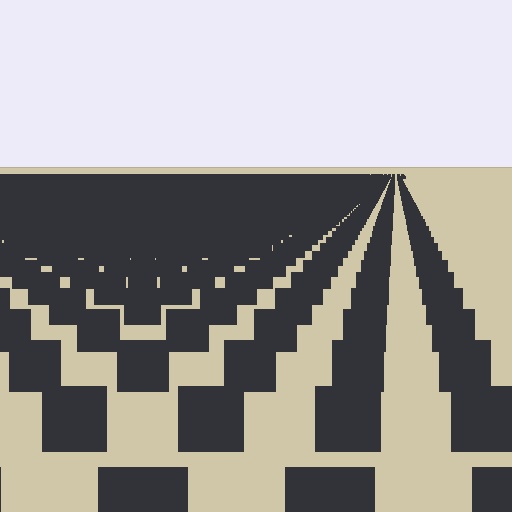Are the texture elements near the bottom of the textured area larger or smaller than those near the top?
Larger. Near the bottom, elements are closer to the viewer and appear at a bigger on-screen size.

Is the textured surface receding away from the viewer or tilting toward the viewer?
The surface is receding away from the viewer. Texture elements get smaller and denser toward the top.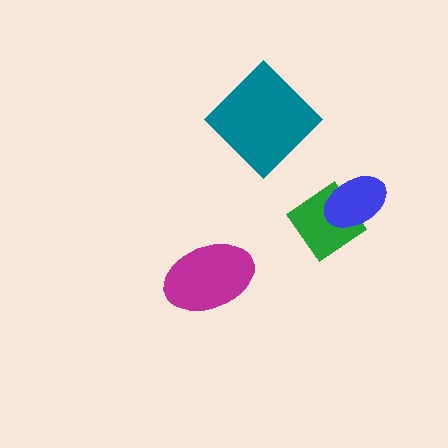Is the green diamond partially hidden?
Yes, it is partially covered by another shape.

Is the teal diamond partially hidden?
No, no other shape covers it.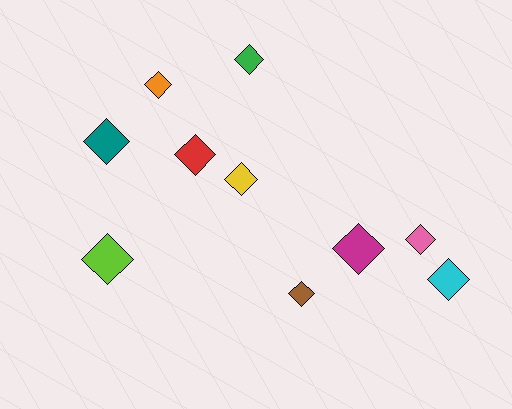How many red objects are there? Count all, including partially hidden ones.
There is 1 red object.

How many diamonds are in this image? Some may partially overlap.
There are 10 diamonds.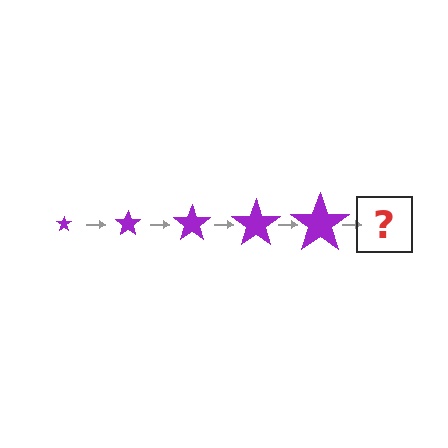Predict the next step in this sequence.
The next step is a purple star, larger than the previous one.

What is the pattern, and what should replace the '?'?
The pattern is that the star gets progressively larger each step. The '?' should be a purple star, larger than the previous one.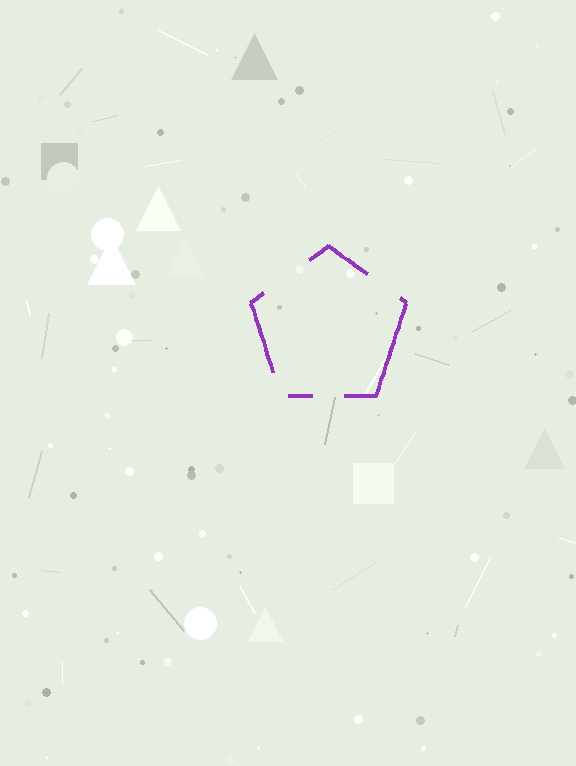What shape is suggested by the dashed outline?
The dashed outline suggests a pentagon.